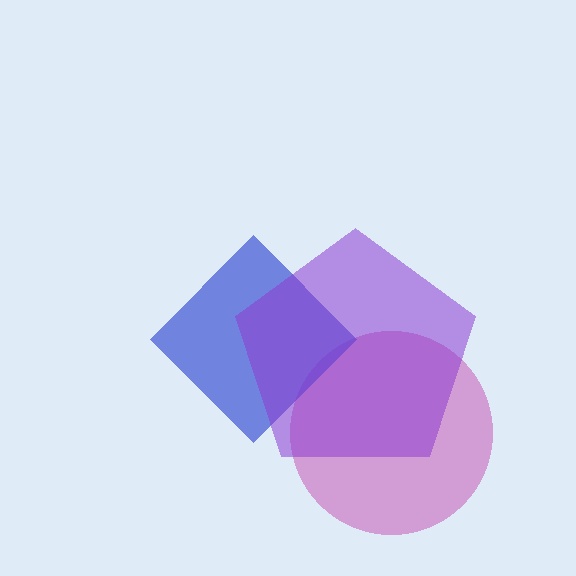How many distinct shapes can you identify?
There are 3 distinct shapes: a magenta circle, a blue diamond, a purple pentagon.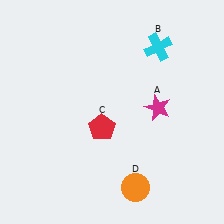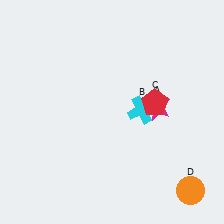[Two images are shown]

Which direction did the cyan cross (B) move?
The cyan cross (B) moved down.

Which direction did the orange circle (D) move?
The orange circle (D) moved right.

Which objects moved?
The objects that moved are: the cyan cross (B), the red pentagon (C), the orange circle (D).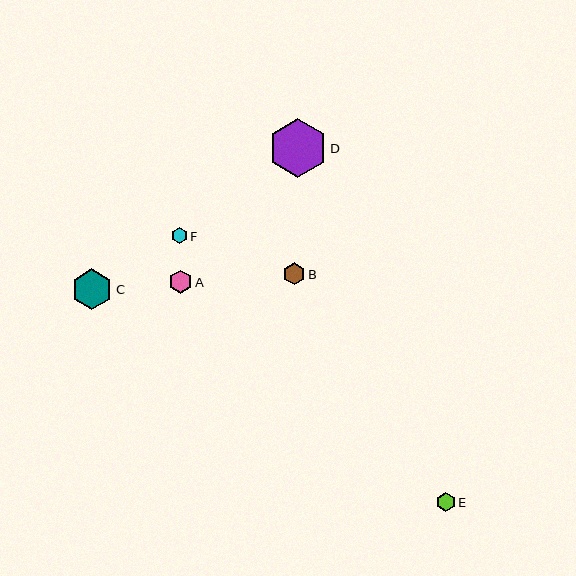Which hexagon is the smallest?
Hexagon F is the smallest with a size of approximately 16 pixels.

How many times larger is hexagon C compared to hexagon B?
Hexagon C is approximately 1.9 times the size of hexagon B.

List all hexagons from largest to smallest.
From largest to smallest: D, C, A, B, E, F.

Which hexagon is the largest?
Hexagon D is the largest with a size of approximately 59 pixels.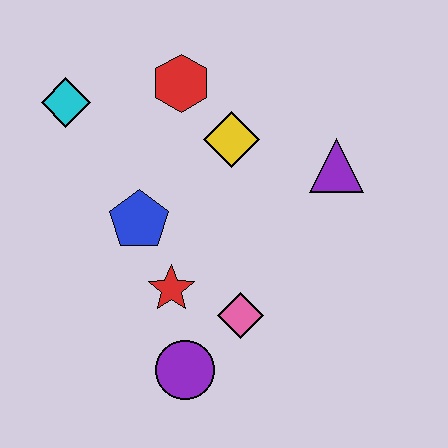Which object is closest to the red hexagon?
The yellow diamond is closest to the red hexagon.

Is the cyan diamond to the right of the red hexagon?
No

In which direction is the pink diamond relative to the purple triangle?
The pink diamond is below the purple triangle.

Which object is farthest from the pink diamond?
The cyan diamond is farthest from the pink diamond.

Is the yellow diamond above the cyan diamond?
No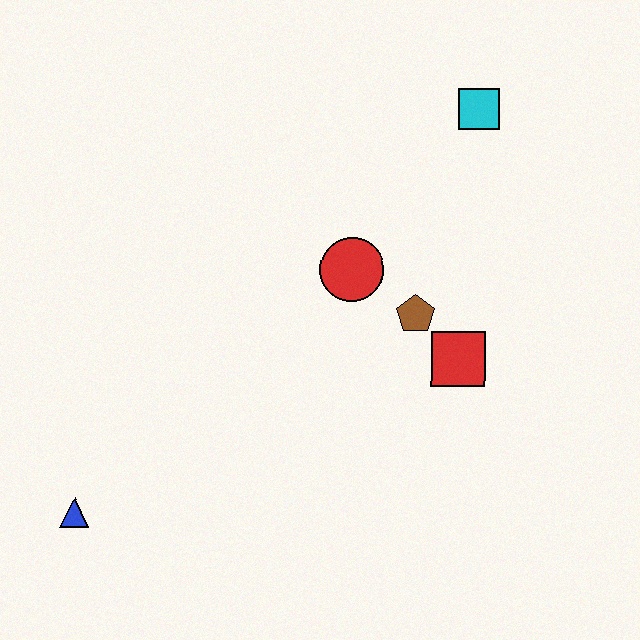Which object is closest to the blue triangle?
The red circle is closest to the blue triangle.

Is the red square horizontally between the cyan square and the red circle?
Yes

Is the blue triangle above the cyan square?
No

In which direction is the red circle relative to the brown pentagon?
The red circle is to the left of the brown pentagon.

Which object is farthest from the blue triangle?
The cyan square is farthest from the blue triangle.